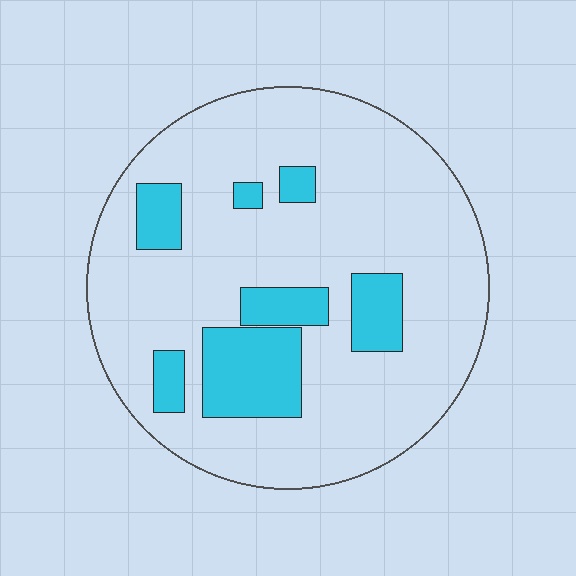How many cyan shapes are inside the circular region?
7.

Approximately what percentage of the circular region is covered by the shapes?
Approximately 20%.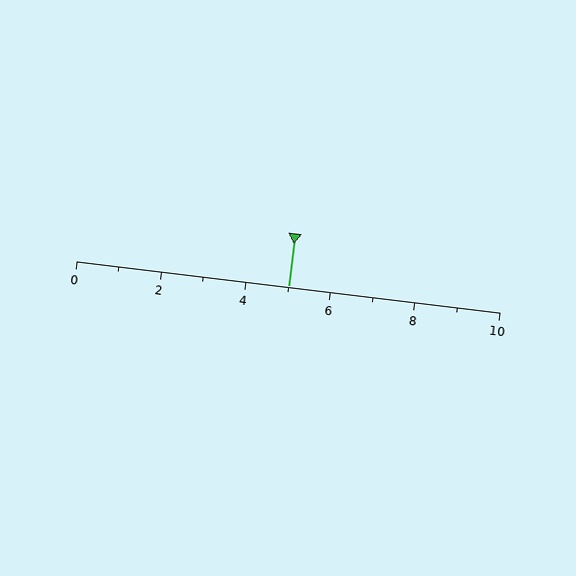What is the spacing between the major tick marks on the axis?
The major ticks are spaced 2 apart.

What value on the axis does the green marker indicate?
The marker indicates approximately 5.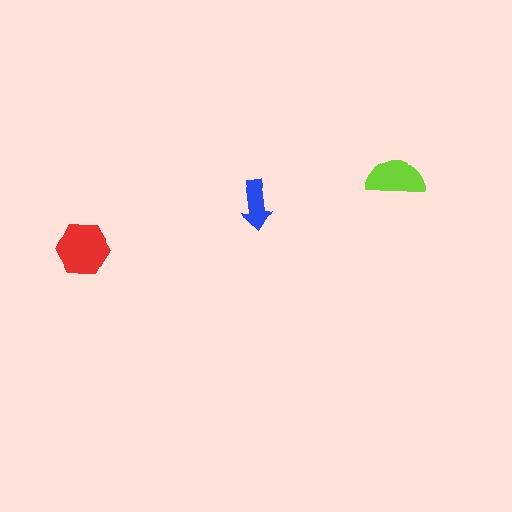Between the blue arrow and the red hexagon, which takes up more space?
The red hexagon.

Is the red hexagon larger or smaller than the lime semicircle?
Larger.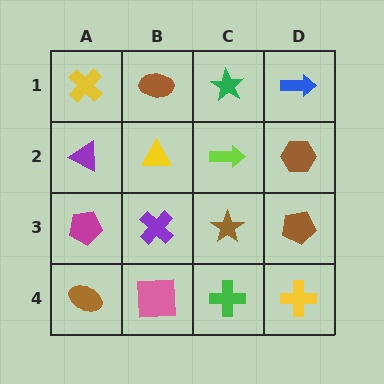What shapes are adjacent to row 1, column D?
A brown hexagon (row 2, column D), a green star (row 1, column C).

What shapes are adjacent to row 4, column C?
A brown star (row 3, column C), a pink square (row 4, column B), a yellow cross (row 4, column D).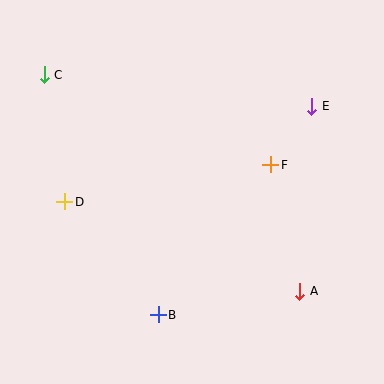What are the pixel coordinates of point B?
Point B is at (158, 315).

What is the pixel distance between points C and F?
The distance between C and F is 244 pixels.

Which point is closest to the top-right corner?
Point E is closest to the top-right corner.